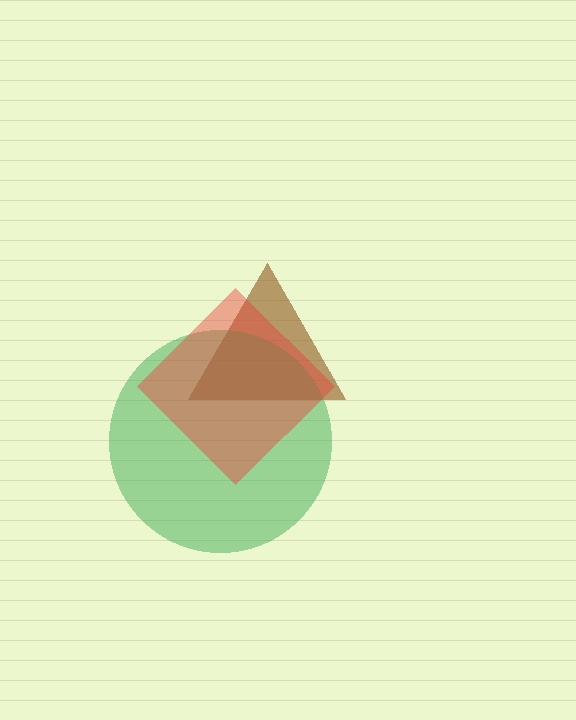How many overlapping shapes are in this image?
There are 3 overlapping shapes in the image.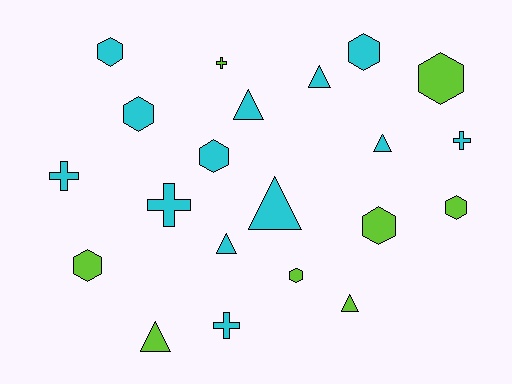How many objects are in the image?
There are 21 objects.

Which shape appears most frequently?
Hexagon, with 9 objects.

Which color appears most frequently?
Cyan, with 13 objects.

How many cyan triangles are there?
There are 5 cyan triangles.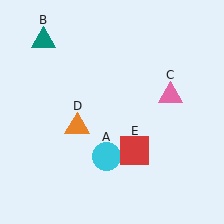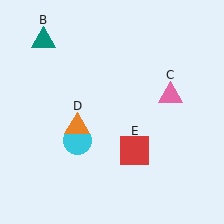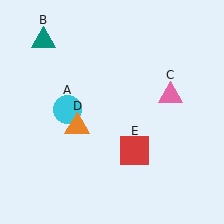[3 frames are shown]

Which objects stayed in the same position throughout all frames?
Teal triangle (object B) and pink triangle (object C) and orange triangle (object D) and red square (object E) remained stationary.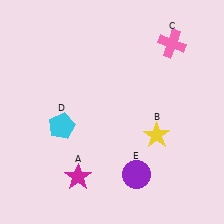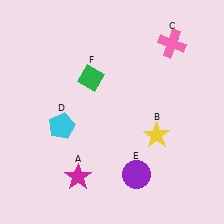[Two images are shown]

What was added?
A green diamond (F) was added in Image 2.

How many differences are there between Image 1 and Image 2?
There is 1 difference between the two images.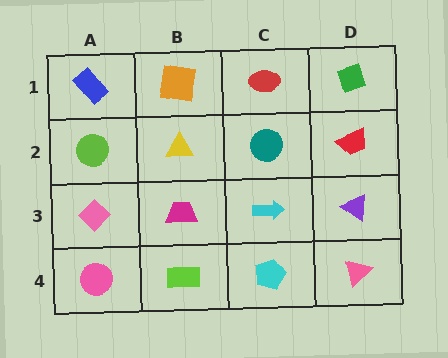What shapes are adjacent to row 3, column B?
A yellow triangle (row 2, column B), a lime rectangle (row 4, column B), a pink diamond (row 3, column A), a cyan arrow (row 3, column C).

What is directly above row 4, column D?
A purple triangle.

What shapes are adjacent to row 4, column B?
A magenta trapezoid (row 3, column B), a pink circle (row 4, column A), a cyan pentagon (row 4, column C).